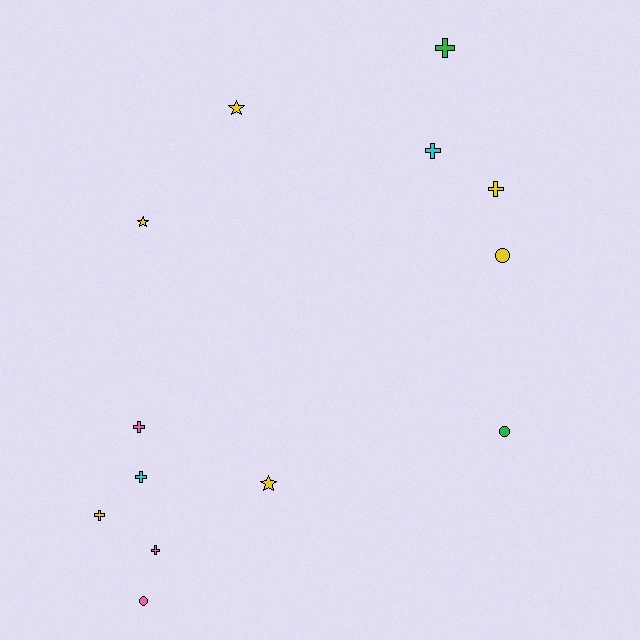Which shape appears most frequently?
Cross, with 7 objects.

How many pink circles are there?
There is 1 pink circle.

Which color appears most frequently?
Yellow, with 6 objects.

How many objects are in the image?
There are 13 objects.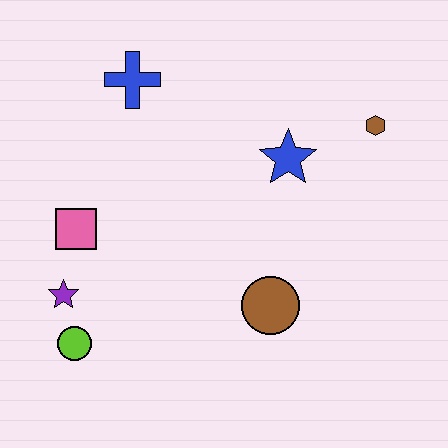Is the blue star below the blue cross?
Yes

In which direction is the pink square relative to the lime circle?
The pink square is above the lime circle.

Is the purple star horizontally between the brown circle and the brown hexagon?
No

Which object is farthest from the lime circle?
The brown hexagon is farthest from the lime circle.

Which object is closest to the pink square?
The purple star is closest to the pink square.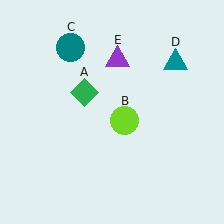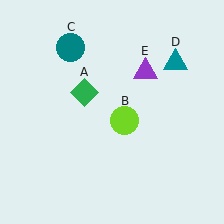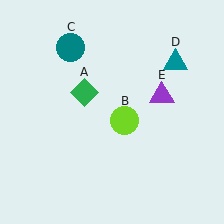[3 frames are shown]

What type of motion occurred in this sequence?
The purple triangle (object E) rotated clockwise around the center of the scene.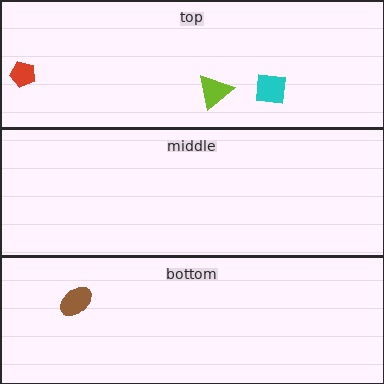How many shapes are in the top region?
3.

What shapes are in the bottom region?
The brown ellipse.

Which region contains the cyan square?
The top region.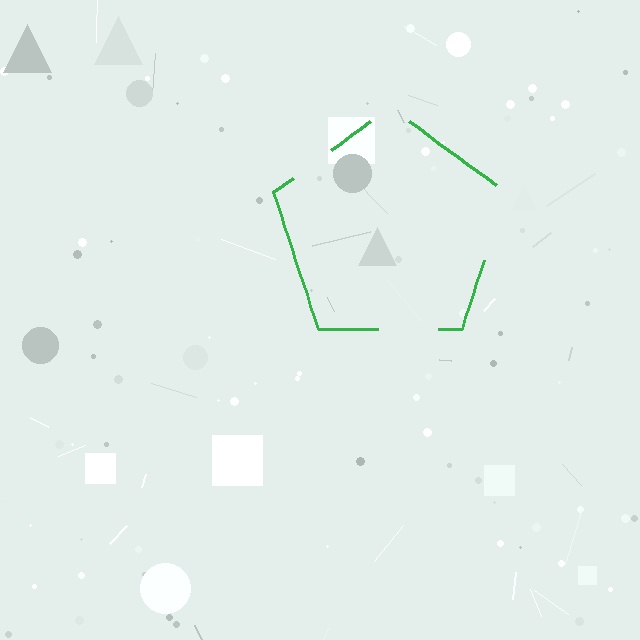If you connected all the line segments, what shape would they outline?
They would outline a pentagon.